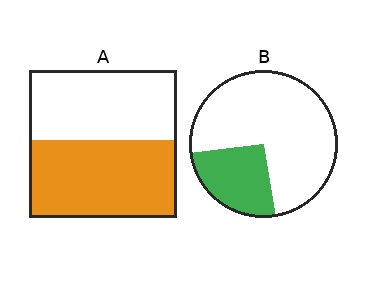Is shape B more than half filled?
No.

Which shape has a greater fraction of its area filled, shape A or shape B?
Shape A.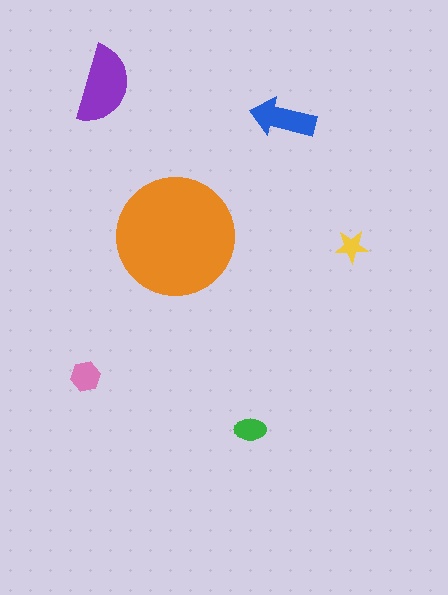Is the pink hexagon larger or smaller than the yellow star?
Larger.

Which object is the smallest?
The yellow star.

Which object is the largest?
The orange circle.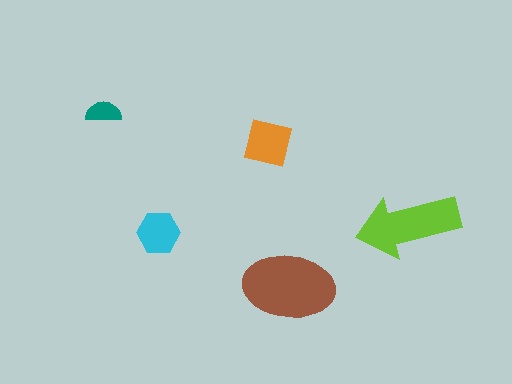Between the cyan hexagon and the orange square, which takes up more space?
The orange square.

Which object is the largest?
The brown ellipse.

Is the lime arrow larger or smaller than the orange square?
Larger.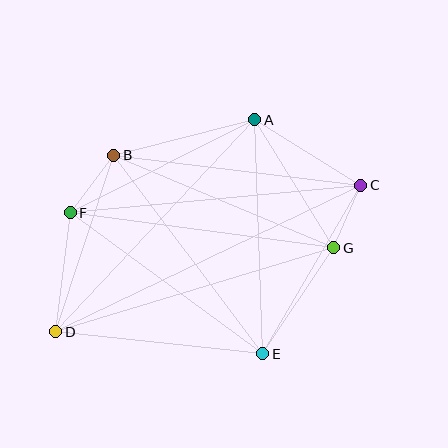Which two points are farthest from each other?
Points C and D are farthest from each other.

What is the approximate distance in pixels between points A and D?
The distance between A and D is approximately 291 pixels.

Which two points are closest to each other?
Points C and G are closest to each other.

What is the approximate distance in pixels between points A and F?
The distance between A and F is approximately 206 pixels.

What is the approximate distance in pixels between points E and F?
The distance between E and F is approximately 238 pixels.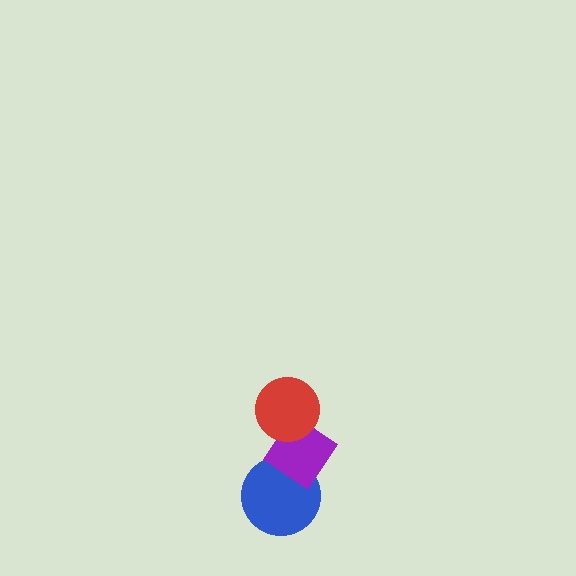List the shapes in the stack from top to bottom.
From top to bottom: the red circle, the purple diamond, the blue circle.